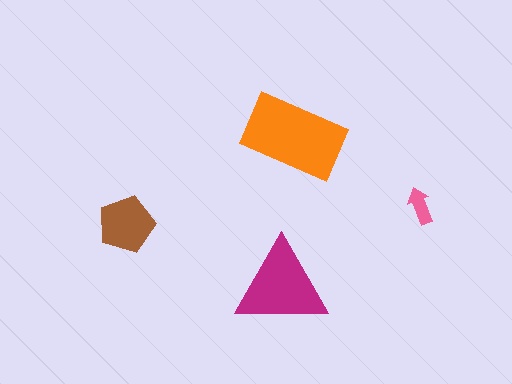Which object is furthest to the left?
The brown pentagon is leftmost.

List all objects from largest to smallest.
The orange rectangle, the magenta triangle, the brown pentagon, the pink arrow.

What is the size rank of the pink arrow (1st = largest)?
4th.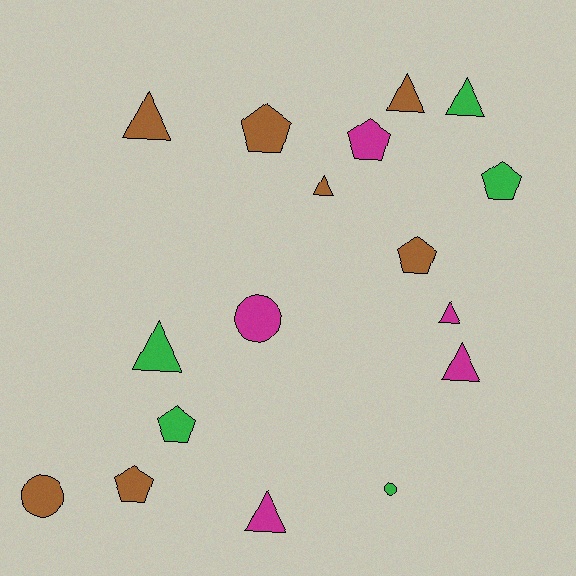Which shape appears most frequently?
Triangle, with 8 objects.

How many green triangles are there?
There are 2 green triangles.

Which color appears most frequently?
Brown, with 7 objects.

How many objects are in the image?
There are 17 objects.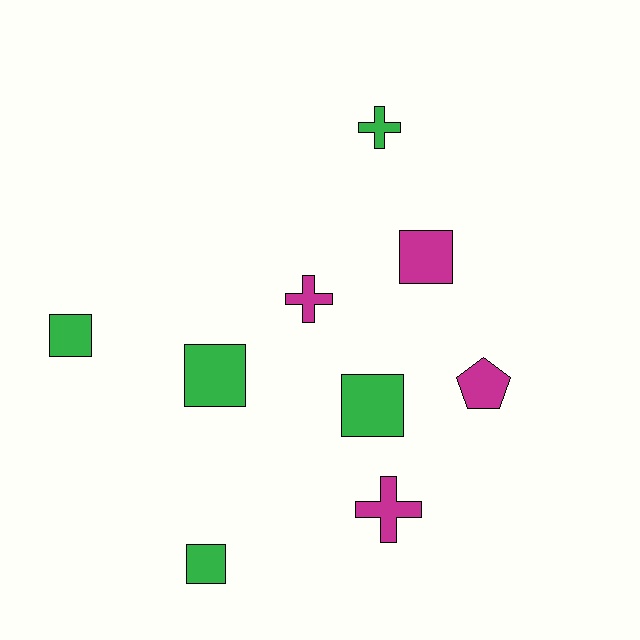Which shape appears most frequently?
Square, with 5 objects.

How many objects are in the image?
There are 9 objects.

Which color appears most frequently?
Green, with 5 objects.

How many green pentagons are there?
There are no green pentagons.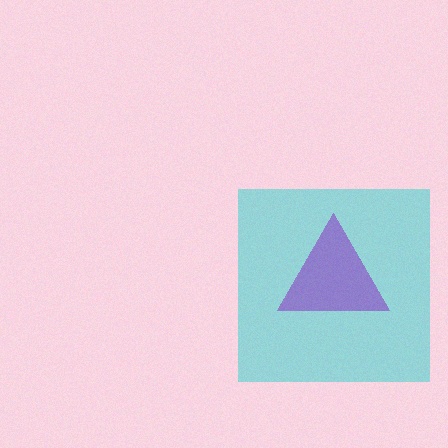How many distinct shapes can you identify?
There are 2 distinct shapes: a cyan square, a purple triangle.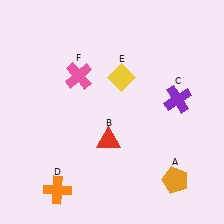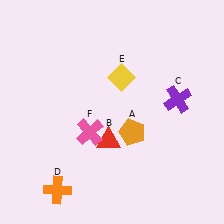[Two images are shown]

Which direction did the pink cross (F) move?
The pink cross (F) moved down.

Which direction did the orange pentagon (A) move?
The orange pentagon (A) moved up.